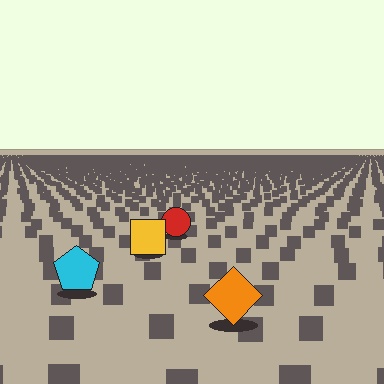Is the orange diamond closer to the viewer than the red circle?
Yes. The orange diamond is closer — you can tell from the texture gradient: the ground texture is coarser near it.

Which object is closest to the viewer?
The orange diamond is closest. The texture marks near it are larger and more spread out.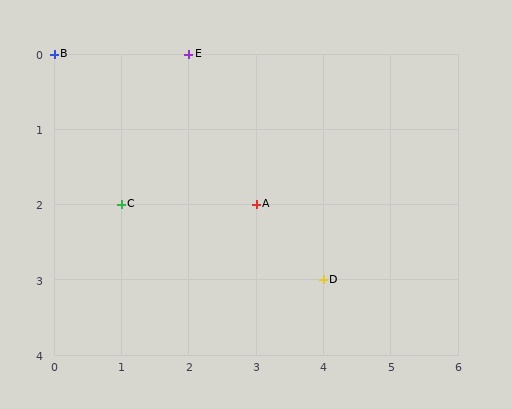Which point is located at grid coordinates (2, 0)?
Point E is at (2, 0).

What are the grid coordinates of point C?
Point C is at grid coordinates (1, 2).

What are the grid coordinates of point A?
Point A is at grid coordinates (3, 2).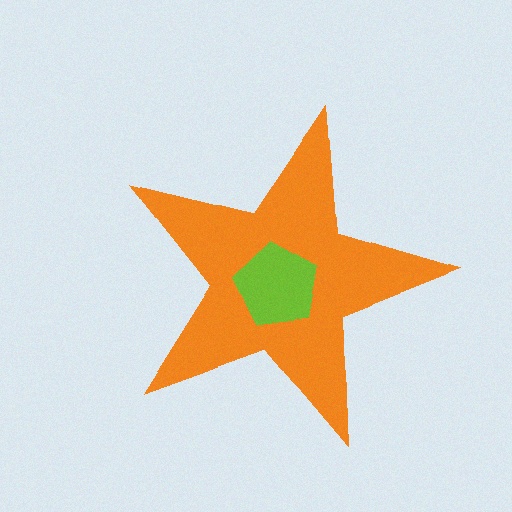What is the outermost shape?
The orange star.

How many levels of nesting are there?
2.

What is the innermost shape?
The lime pentagon.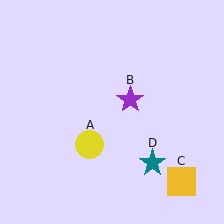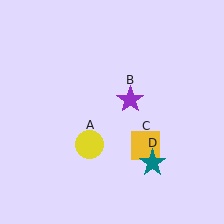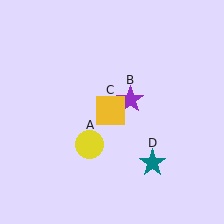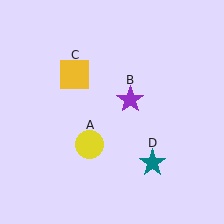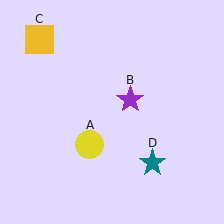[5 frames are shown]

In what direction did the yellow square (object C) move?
The yellow square (object C) moved up and to the left.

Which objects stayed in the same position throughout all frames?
Yellow circle (object A) and purple star (object B) and teal star (object D) remained stationary.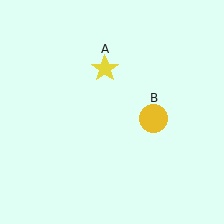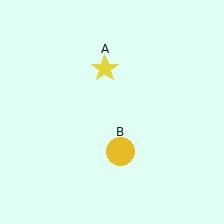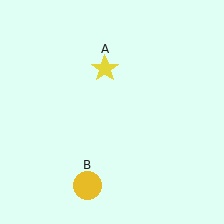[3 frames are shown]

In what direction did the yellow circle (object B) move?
The yellow circle (object B) moved down and to the left.